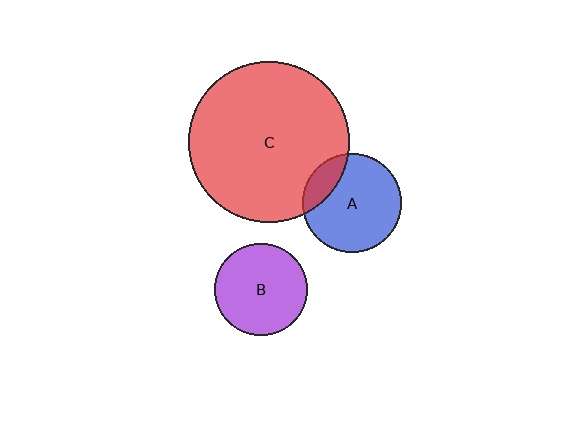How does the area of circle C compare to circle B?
Approximately 3.0 times.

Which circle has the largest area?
Circle C (red).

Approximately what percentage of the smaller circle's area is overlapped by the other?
Approximately 20%.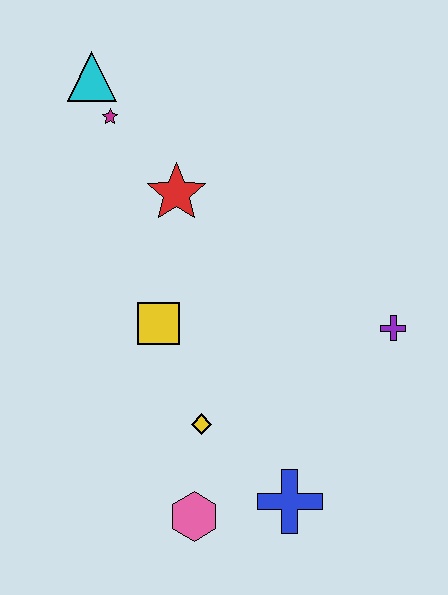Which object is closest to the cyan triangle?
The magenta star is closest to the cyan triangle.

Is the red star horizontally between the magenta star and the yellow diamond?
Yes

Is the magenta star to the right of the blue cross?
No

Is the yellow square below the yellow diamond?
No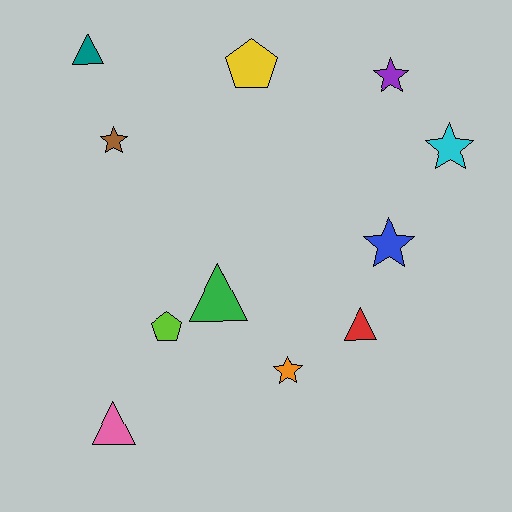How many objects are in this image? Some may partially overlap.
There are 11 objects.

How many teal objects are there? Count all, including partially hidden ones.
There is 1 teal object.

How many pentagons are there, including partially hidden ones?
There are 2 pentagons.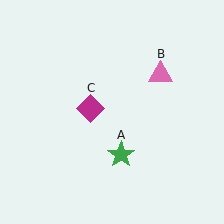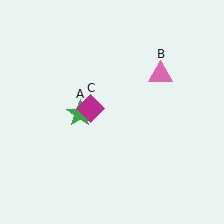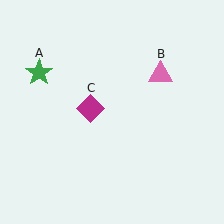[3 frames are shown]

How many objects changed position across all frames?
1 object changed position: green star (object A).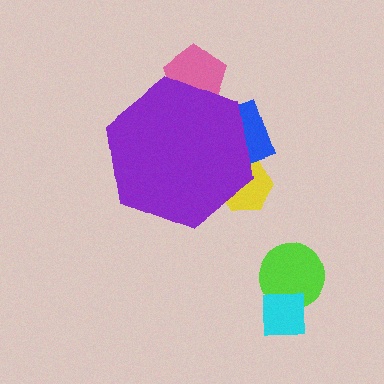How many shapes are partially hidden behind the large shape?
3 shapes are partially hidden.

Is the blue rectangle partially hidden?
Yes, the blue rectangle is partially hidden behind the purple hexagon.